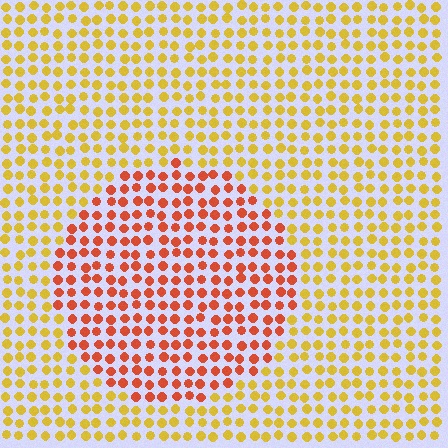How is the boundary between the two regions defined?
The boundary is defined purely by a slight shift in hue (about 41 degrees). Spacing, size, and orientation are identical on both sides.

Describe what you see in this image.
The image is filled with small yellow elements in a uniform arrangement. A circle-shaped region is visible where the elements are tinted to a slightly different hue, forming a subtle color boundary.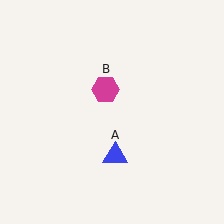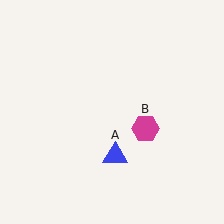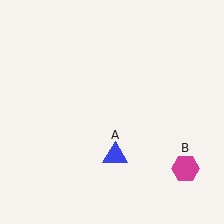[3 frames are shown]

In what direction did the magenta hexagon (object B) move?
The magenta hexagon (object B) moved down and to the right.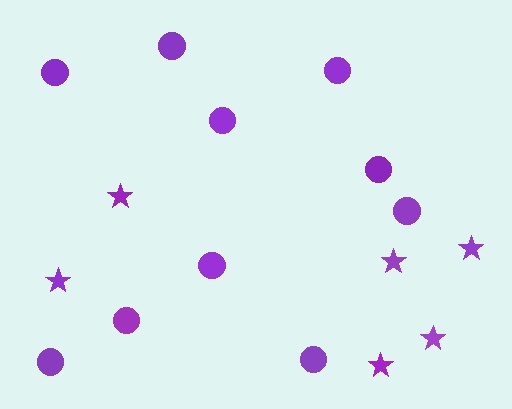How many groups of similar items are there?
There are 2 groups: one group of stars (6) and one group of circles (10).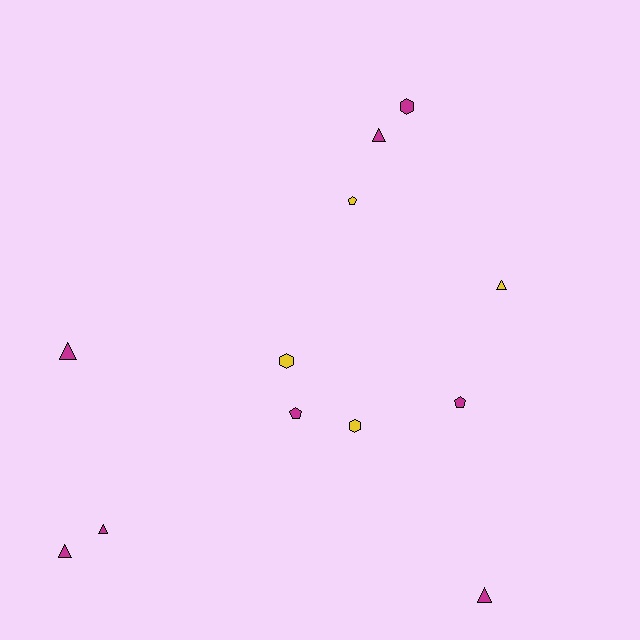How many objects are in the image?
There are 12 objects.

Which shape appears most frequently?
Triangle, with 6 objects.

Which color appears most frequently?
Magenta, with 8 objects.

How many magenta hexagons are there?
There is 1 magenta hexagon.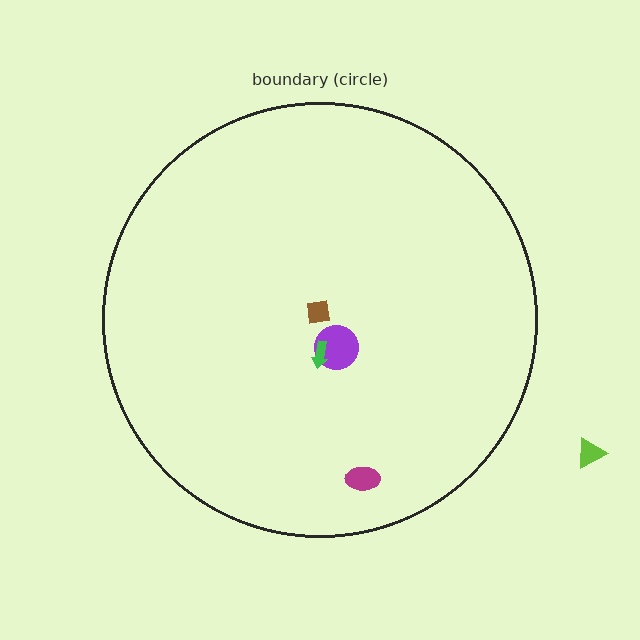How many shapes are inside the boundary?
4 inside, 1 outside.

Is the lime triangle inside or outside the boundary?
Outside.